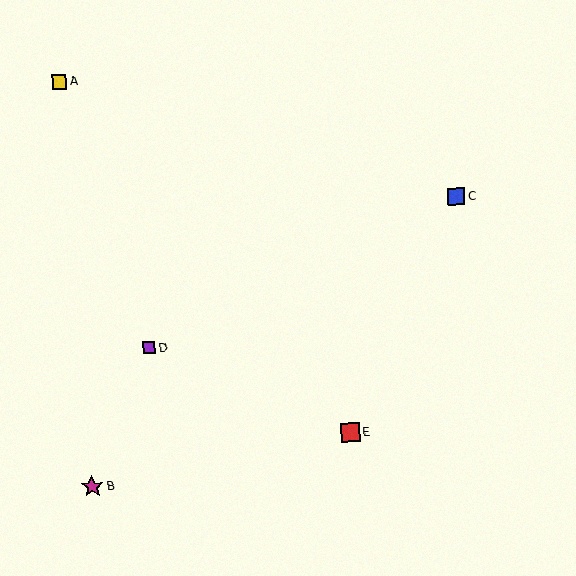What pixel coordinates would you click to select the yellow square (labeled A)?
Click at (59, 82) to select the yellow square A.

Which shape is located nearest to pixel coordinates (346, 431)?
The red square (labeled E) at (350, 432) is nearest to that location.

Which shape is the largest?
The magenta star (labeled B) is the largest.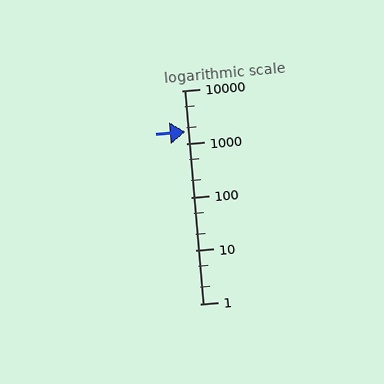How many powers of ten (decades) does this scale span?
The scale spans 4 decades, from 1 to 10000.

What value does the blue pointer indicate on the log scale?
The pointer indicates approximately 1700.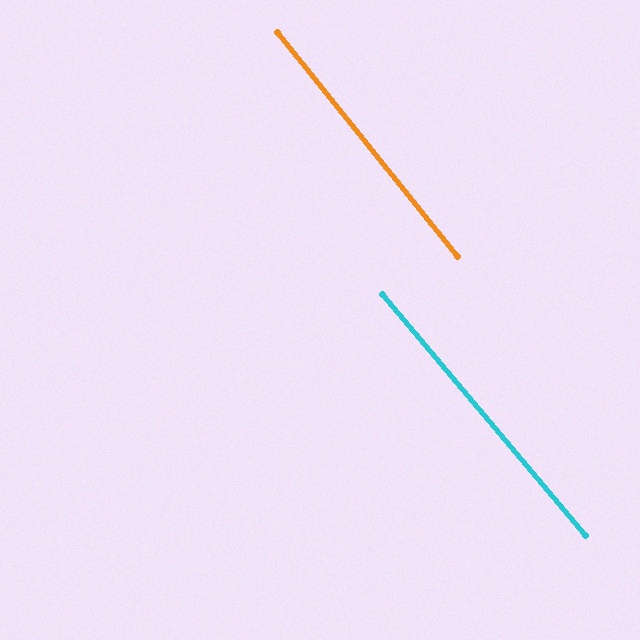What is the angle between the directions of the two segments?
Approximately 1 degree.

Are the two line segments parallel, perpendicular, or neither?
Parallel — their directions differ by only 1.4°.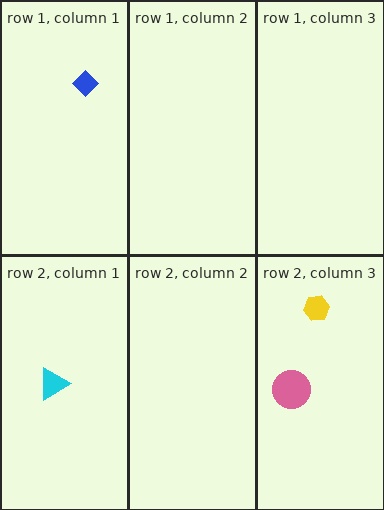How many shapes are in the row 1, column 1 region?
1.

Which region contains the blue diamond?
The row 1, column 1 region.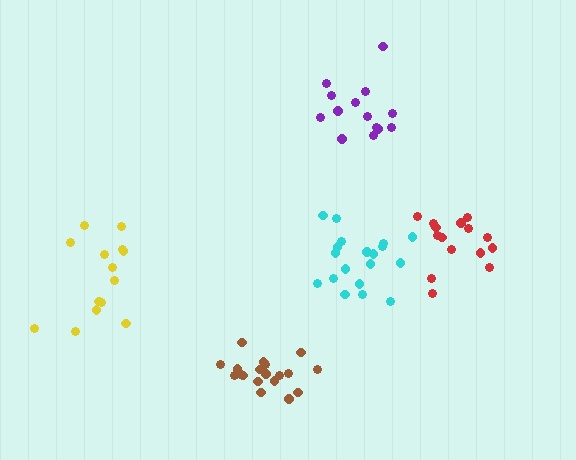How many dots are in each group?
Group 1: 19 dots, Group 2: 15 dots, Group 3: 14 dots, Group 4: 14 dots, Group 5: 19 dots (81 total).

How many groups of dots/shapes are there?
There are 5 groups.